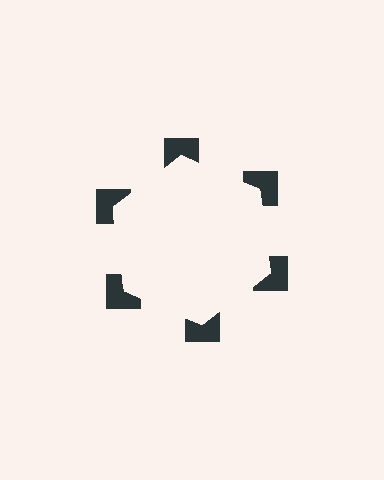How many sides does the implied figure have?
6 sides.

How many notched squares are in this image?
There are 6 — one at each vertex of the illusory hexagon.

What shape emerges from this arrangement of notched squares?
An illusory hexagon — its edges are inferred from the aligned wedge cuts in the notched squares, not physically drawn.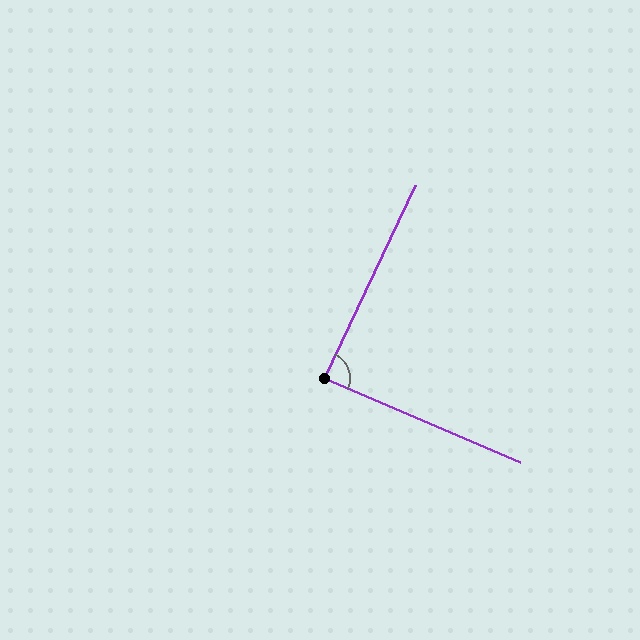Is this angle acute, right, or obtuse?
It is approximately a right angle.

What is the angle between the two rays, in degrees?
Approximately 88 degrees.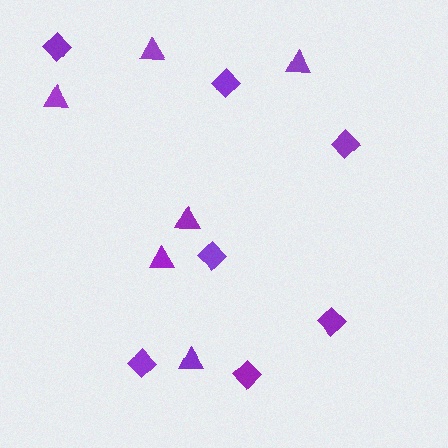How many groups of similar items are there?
There are 2 groups: one group of diamonds (7) and one group of triangles (6).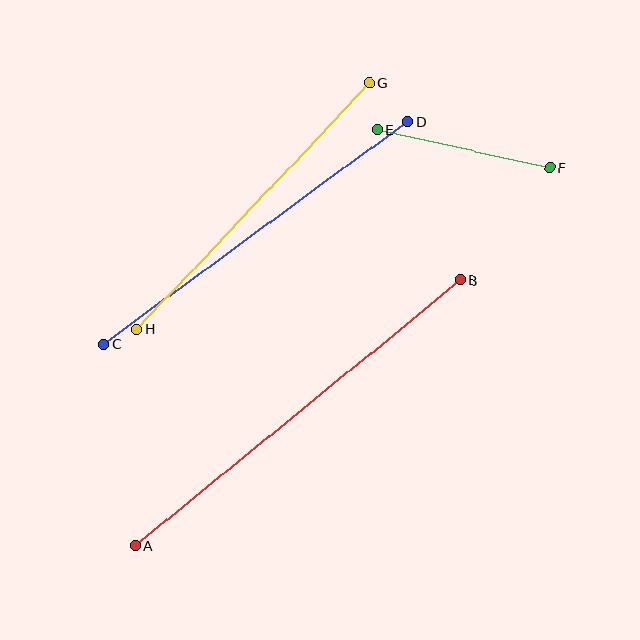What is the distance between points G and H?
The distance is approximately 339 pixels.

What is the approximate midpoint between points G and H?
The midpoint is at approximately (253, 206) pixels.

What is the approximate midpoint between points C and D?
The midpoint is at approximately (256, 233) pixels.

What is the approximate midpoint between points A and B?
The midpoint is at approximately (298, 413) pixels.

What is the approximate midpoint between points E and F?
The midpoint is at approximately (463, 149) pixels.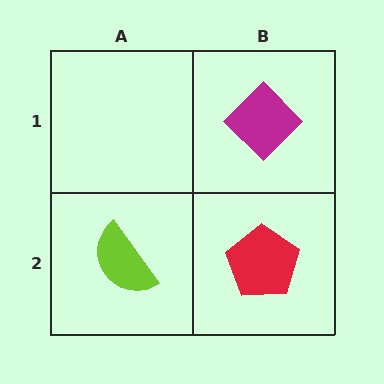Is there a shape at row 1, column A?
No, that cell is empty.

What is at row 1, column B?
A magenta diamond.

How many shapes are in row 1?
1 shape.